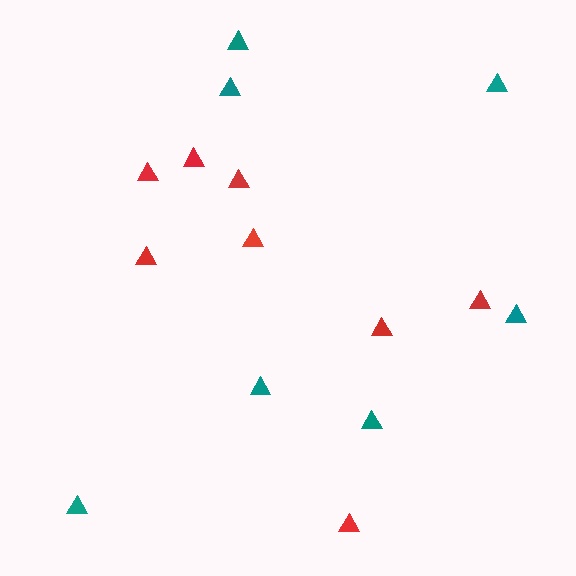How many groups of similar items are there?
There are 2 groups: one group of teal triangles (7) and one group of red triangles (8).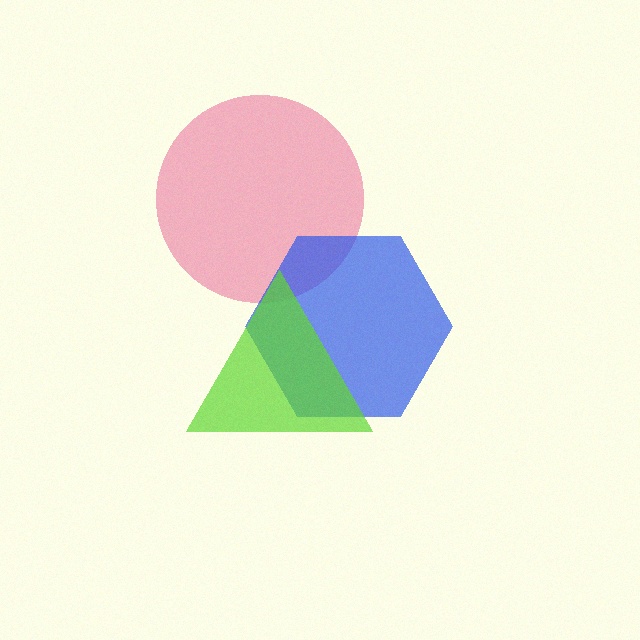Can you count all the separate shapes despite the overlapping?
Yes, there are 3 separate shapes.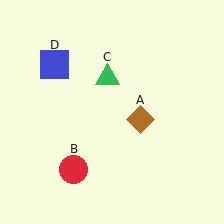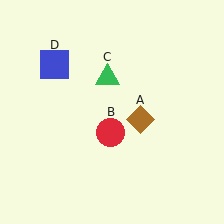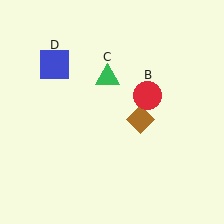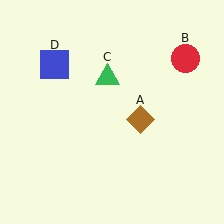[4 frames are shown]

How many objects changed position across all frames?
1 object changed position: red circle (object B).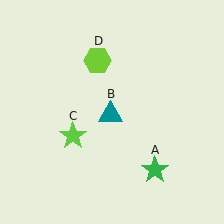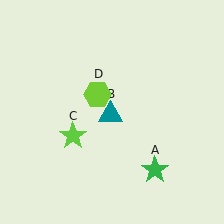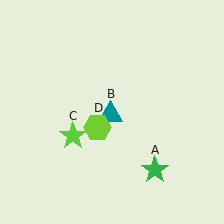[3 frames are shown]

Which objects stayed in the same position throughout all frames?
Green star (object A) and teal triangle (object B) and lime star (object C) remained stationary.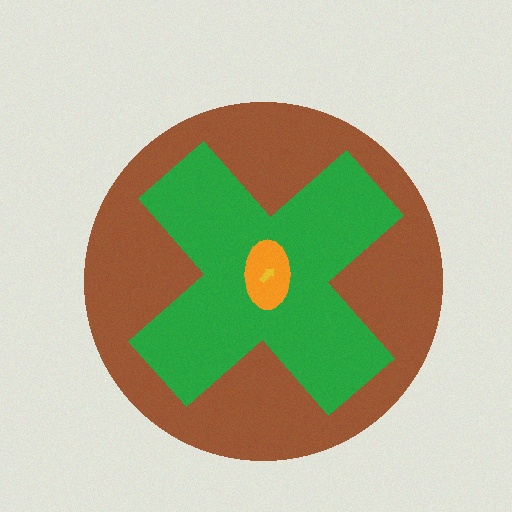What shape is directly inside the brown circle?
The green cross.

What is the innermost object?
The yellow arrow.